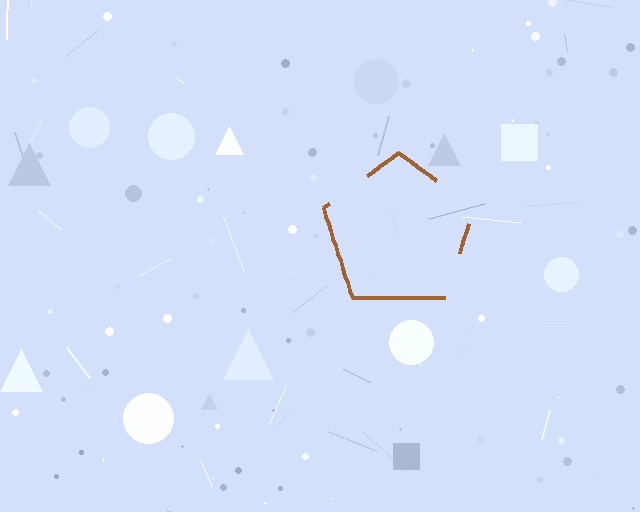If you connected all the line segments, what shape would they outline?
They would outline a pentagon.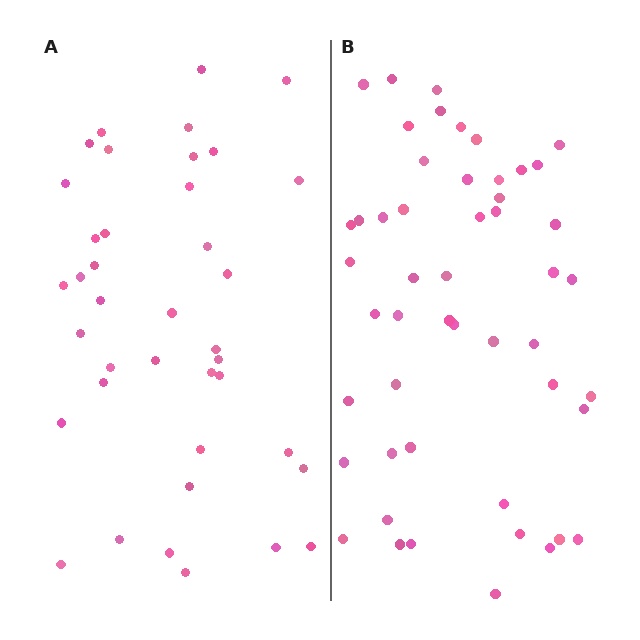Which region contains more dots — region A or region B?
Region B (the right region) has more dots.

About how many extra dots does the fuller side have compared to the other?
Region B has roughly 12 or so more dots than region A.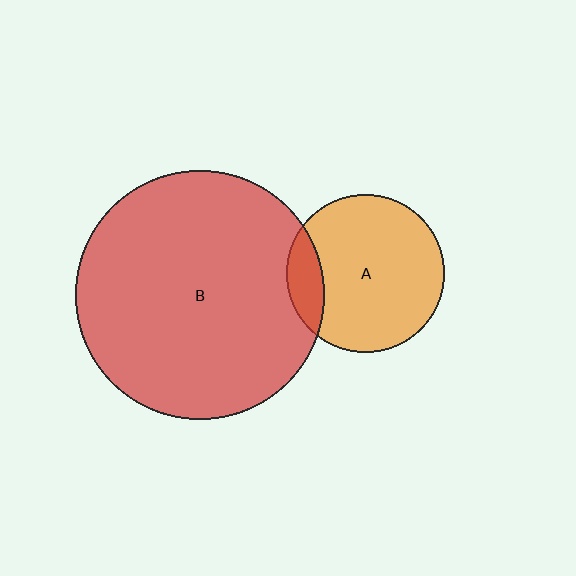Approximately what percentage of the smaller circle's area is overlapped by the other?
Approximately 15%.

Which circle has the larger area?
Circle B (red).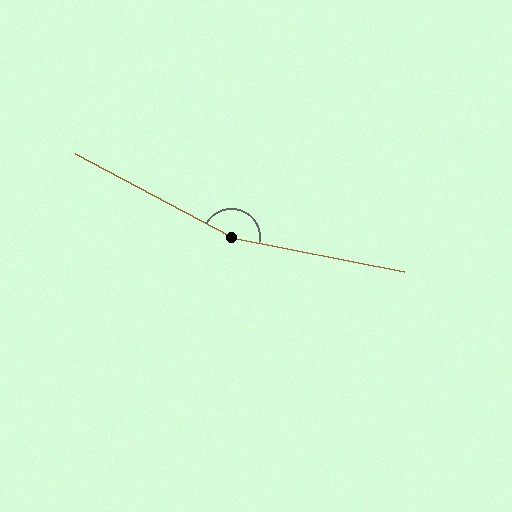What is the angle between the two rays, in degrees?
Approximately 164 degrees.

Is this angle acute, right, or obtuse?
It is obtuse.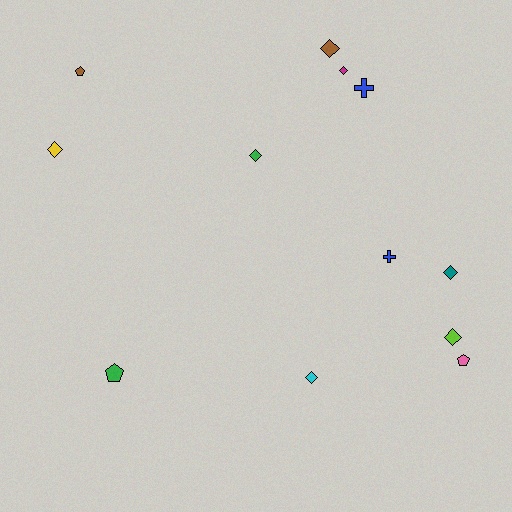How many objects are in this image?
There are 12 objects.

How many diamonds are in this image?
There are 7 diamonds.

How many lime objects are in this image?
There is 1 lime object.